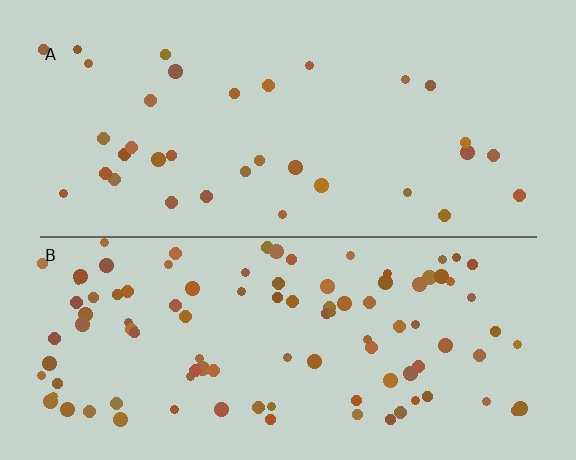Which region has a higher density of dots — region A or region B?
B (the bottom).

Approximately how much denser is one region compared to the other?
Approximately 2.9× — region B over region A.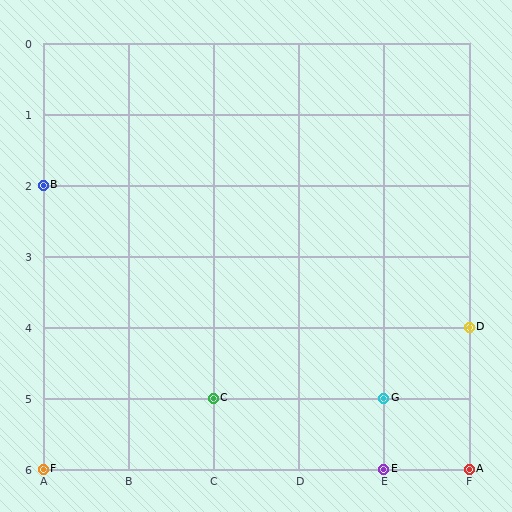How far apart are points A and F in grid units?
Points A and F are 5 columns apart.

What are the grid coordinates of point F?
Point F is at grid coordinates (A, 6).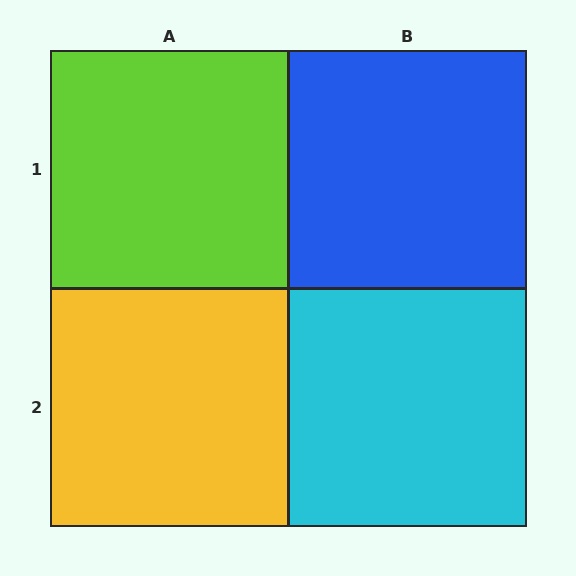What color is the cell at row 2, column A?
Yellow.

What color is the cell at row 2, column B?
Cyan.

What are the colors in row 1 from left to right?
Lime, blue.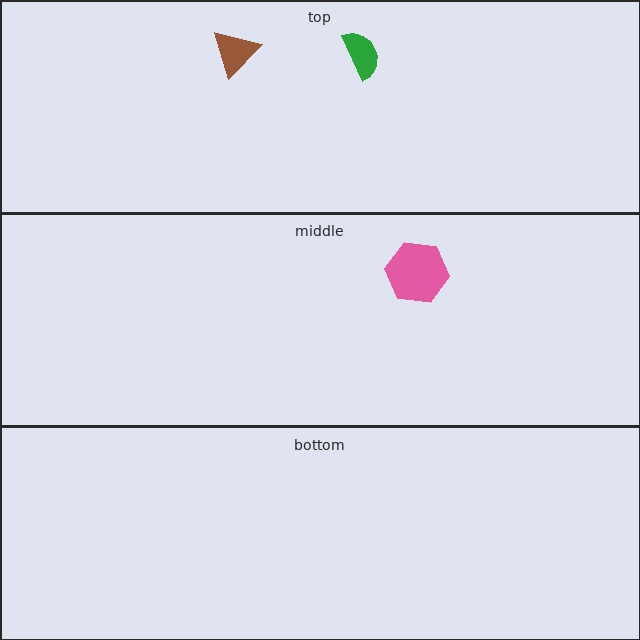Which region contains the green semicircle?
The top region.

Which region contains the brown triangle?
The top region.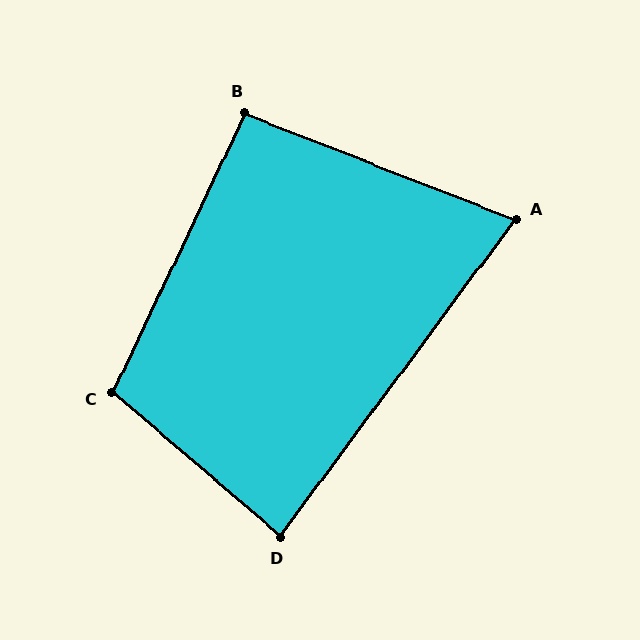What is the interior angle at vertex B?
Approximately 94 degrees (approximately right).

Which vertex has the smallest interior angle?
A, at approximately 75 degrees.